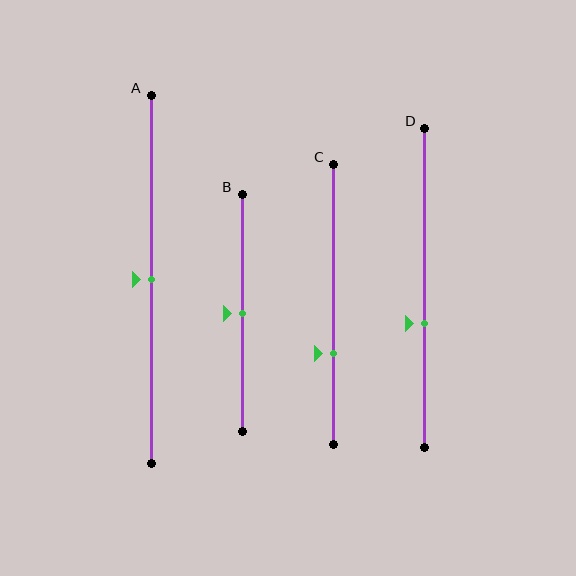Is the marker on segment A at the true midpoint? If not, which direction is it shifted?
Yes, the marker on segment A is at the true midpoint.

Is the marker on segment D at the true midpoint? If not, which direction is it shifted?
No, the marker on segment D is shifted downward by about 11% of the segment length.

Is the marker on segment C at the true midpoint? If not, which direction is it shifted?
No, the marker on segment C is shifted downward by about 18% of the segment length.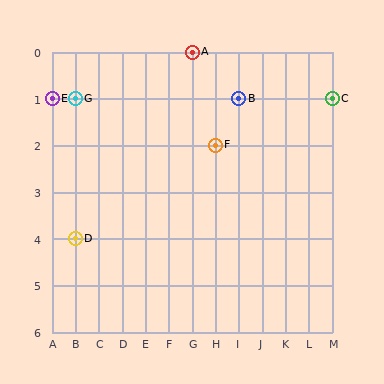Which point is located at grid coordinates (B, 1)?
Point G is at (B, 1).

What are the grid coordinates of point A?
Point A is at grid coordinates (G, 0).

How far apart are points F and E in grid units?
Points F and E are 7 columns and 1 row apart (about 7.1 grid units diagonally).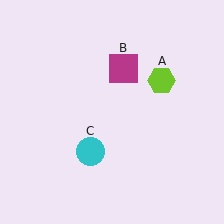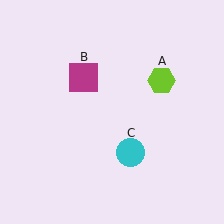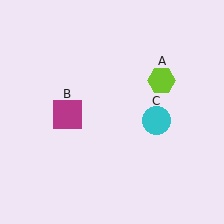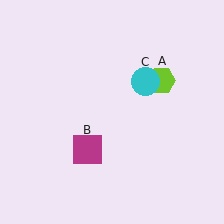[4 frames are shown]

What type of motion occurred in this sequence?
The magenta square (object B), cyan circle (object C) rotated counterclockwise around the center of the scene.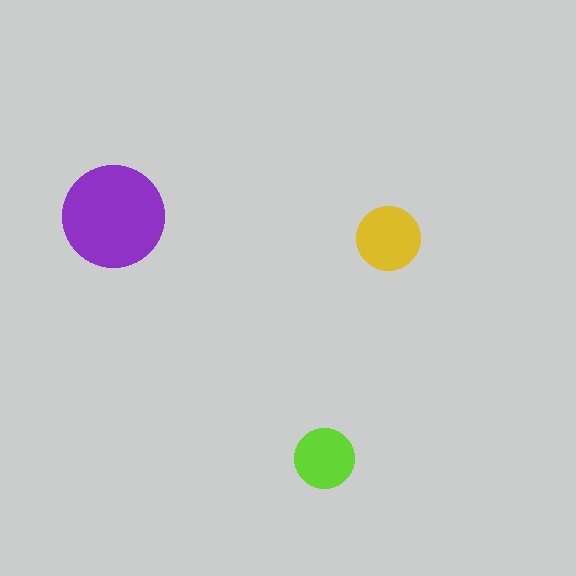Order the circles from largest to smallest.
the purple one, the yellow one, the lime one.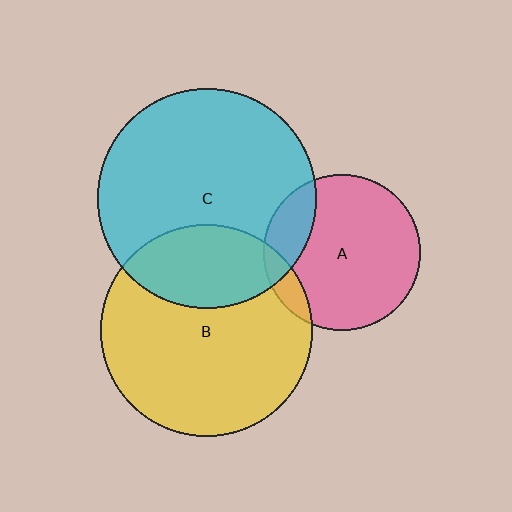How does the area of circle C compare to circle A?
Approximately 2.0 times.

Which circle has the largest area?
Circle C (cyan).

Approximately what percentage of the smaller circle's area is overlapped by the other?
Approximately 20%.